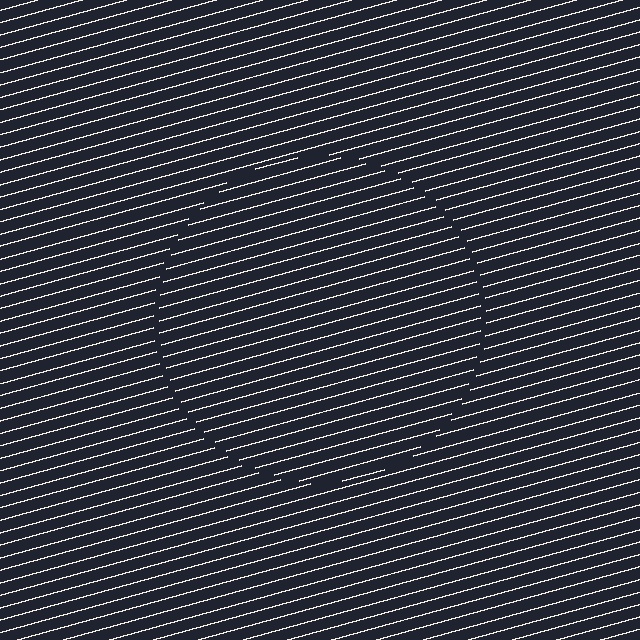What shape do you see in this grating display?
An illusory circle. The interior of the shape contains the same grating, shifted by half a period — the contour is defined by the phase discontinuity where line-ends from the inner and outer gratings abut.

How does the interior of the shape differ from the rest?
The interior of the shape contains the same grating, shifted by half a period — the contour is defined by the phase discontinuity where line-ends from the inner and outer gratings abut.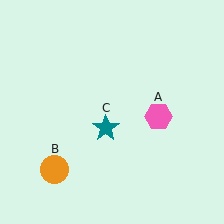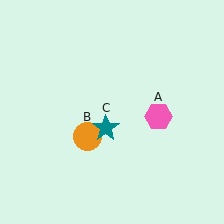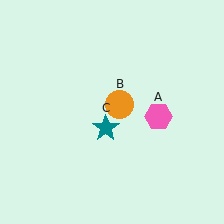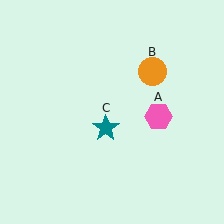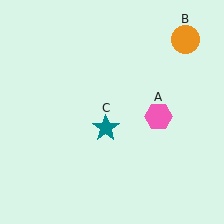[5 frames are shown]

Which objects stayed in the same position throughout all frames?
Pink hexagon (object A) and teal star (object C) remained stationary.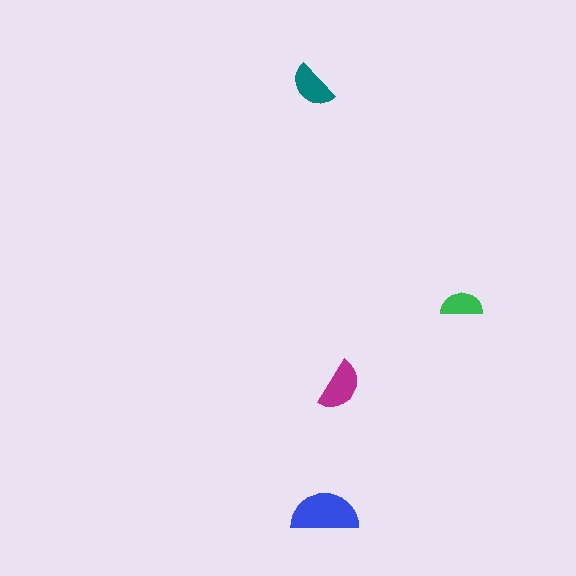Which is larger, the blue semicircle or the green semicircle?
The blue one.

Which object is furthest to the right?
The green semicircle is rightmost.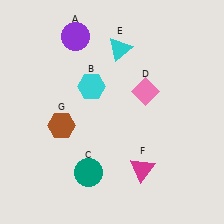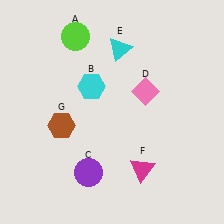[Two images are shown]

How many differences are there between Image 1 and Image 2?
There are 2 differences between the two images.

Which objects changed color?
A changed from purple to lime. C changed from teal to purple.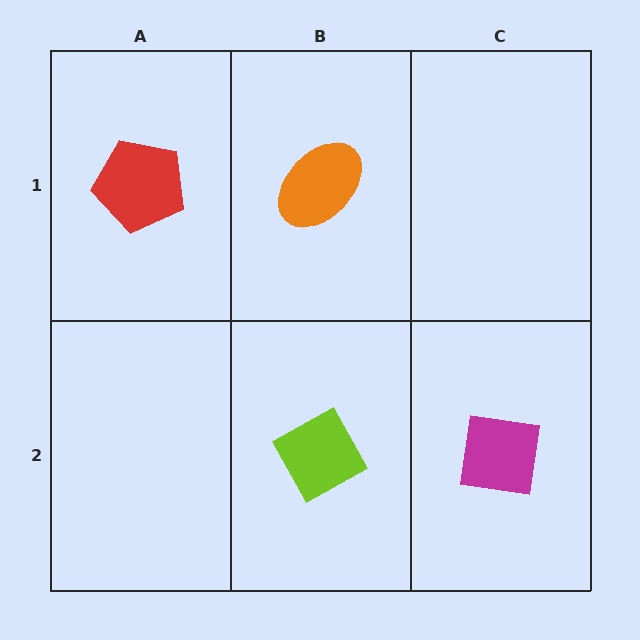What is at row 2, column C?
A magenta square.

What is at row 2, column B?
A lime diamond.